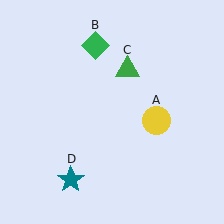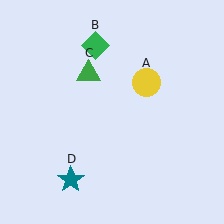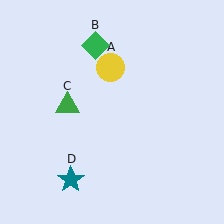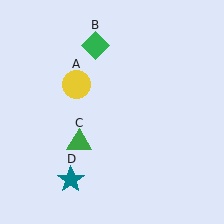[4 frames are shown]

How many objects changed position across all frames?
2 objects changed position: yellow circle (object A), green triangle (object C).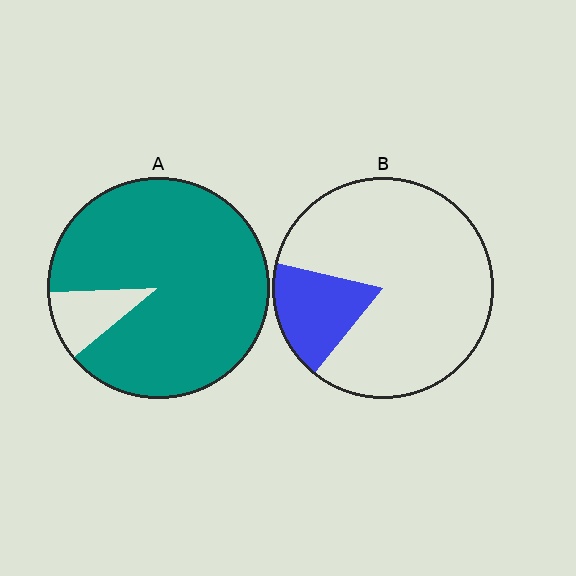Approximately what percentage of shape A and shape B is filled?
A is approximately 90% and B is approximately 20%.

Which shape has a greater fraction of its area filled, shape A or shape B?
Shape A.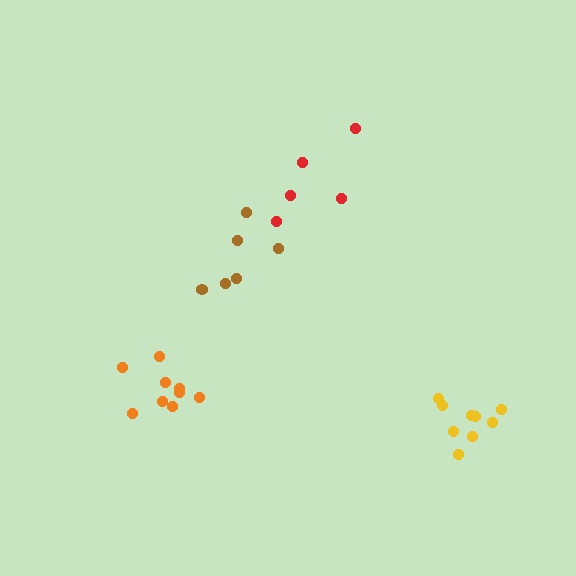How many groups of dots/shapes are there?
There are 4 groups.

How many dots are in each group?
Group 1: 5 dots, Group 2: 9 dots, Group 3: 6 dots, Group 4: 9 dots (29 total).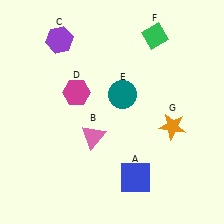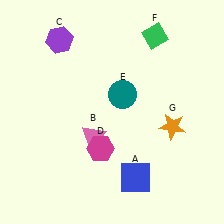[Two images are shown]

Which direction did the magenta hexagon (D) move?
The magenta hexagon (D) moved down.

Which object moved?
The magenta hexagon (D) moved down.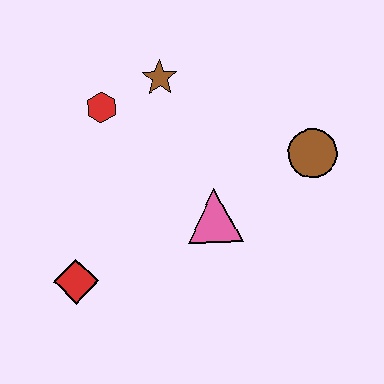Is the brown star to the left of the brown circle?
Yes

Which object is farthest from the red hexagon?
The brown circle is farthest from the red hexagon.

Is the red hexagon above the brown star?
No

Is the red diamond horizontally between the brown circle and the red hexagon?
No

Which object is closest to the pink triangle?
The brown circle is closest to the pink triangle.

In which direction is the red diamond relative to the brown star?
The red diamond is below the brown star.